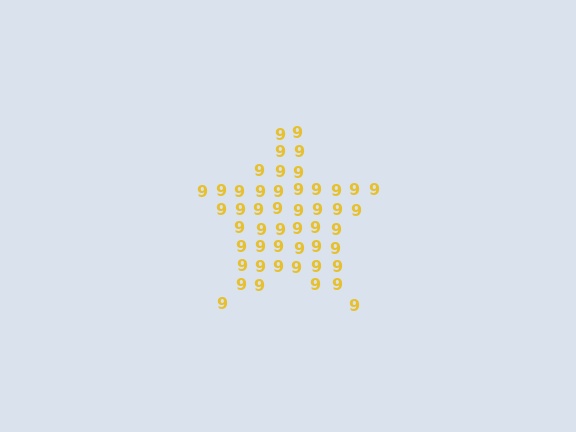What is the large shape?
The large shape is a star.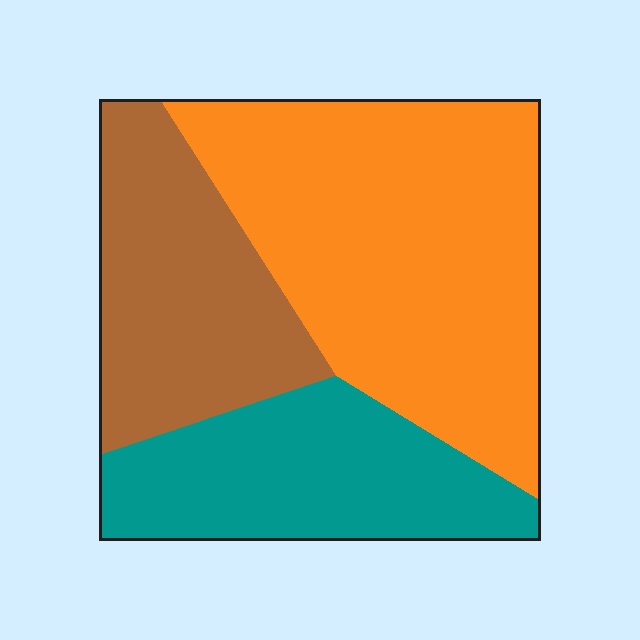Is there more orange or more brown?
Orange.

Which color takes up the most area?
Orange, at roughly 50%.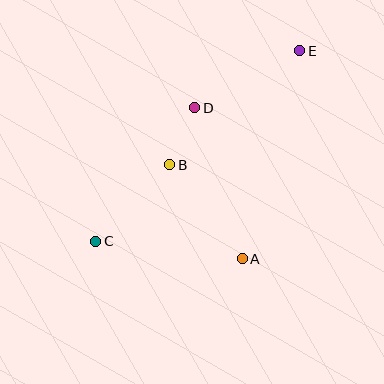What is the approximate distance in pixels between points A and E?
The distance between A and E is approximately 216 pixels.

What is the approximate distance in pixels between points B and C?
The distance between B and C is approximately 106 pixels.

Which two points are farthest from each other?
Points C and E are farthest from each other.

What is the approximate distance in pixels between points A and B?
The distance between A and B is approximately 119 pixels.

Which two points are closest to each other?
Points B and D are closest to each other.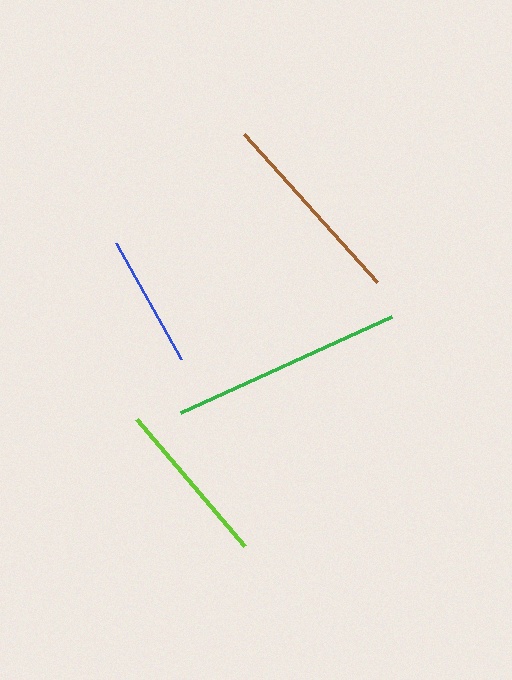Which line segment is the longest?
The green line is the longest at approximately 231 pixels.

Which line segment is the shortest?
The blue line is the shortest at approximately 132 pixels.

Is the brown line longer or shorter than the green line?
The green line is longer than the brown line.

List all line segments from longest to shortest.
From longest to shortest: green, brown, lime, blue.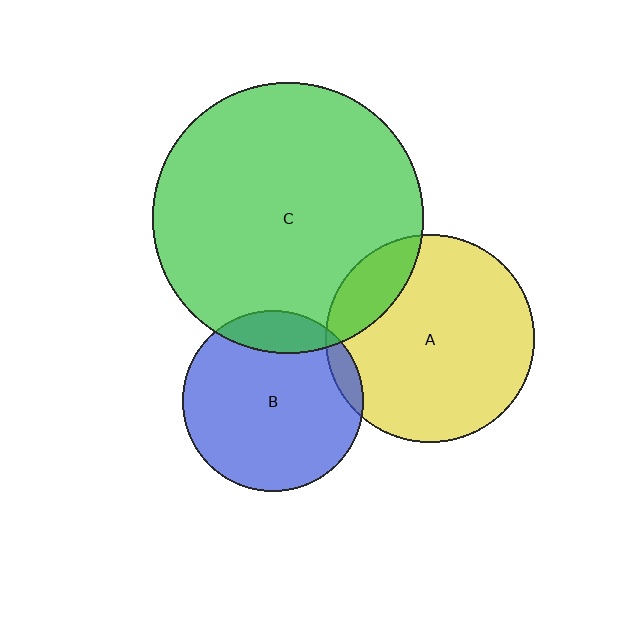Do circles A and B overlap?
Yes.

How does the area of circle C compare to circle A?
Approximately 1.7 times.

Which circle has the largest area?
Circle C (green).